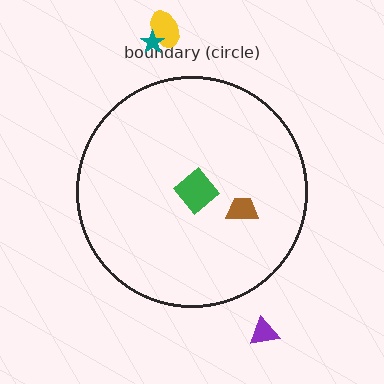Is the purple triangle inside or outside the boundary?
Outside.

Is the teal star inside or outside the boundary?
Outside.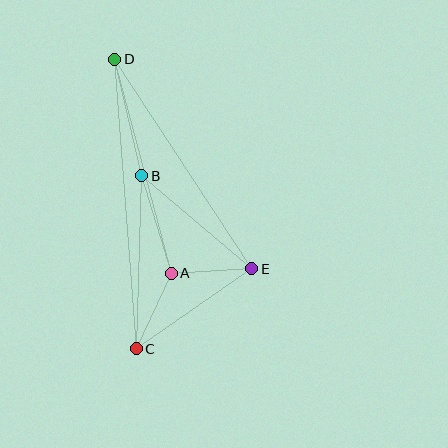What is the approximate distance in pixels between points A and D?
The distance between A and D is approximately 222 pixels.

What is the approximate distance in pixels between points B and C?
The distance between B and C is approximately 173 pixels.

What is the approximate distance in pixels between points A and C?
The distance between A and C is approximately 83 pixels.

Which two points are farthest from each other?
Points C and D are farthest from each other.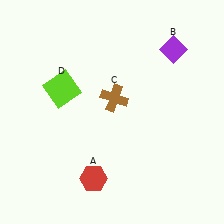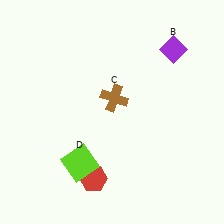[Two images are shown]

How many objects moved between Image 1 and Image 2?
1 object moved between the two images.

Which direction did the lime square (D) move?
The lime square (D) moved down.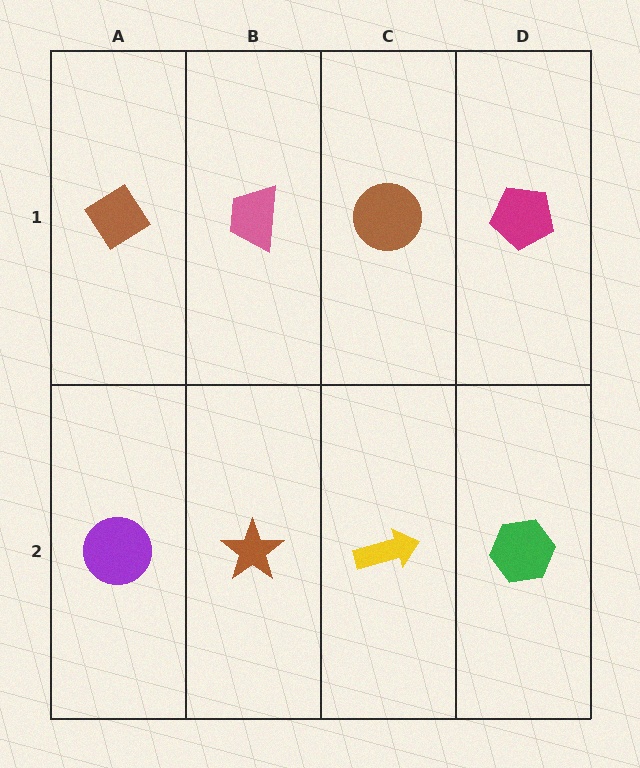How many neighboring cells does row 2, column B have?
3.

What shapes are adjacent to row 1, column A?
A purple circle (row 2, column A), a pink trapezoid (row 1, column B).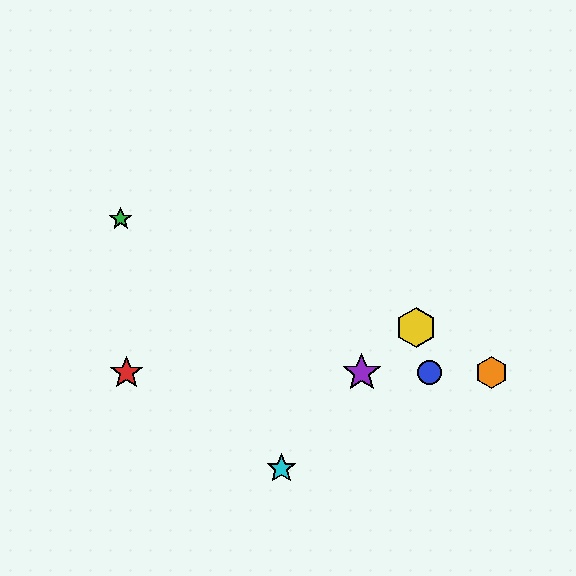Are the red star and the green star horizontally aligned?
No, the red star is at y≈373 and the green star is at y≈219.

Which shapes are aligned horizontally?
The red star, the blue circle, the purple star, the orange hexagon are aligned horizontally.